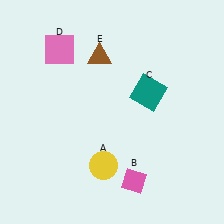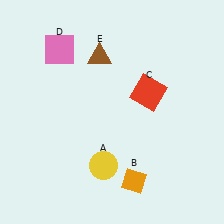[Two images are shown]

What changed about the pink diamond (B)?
In Image 1, B is pink. In Image 2, it changed to orange.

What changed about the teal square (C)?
In Image 1, C is teal. In Image 2, it changed to red.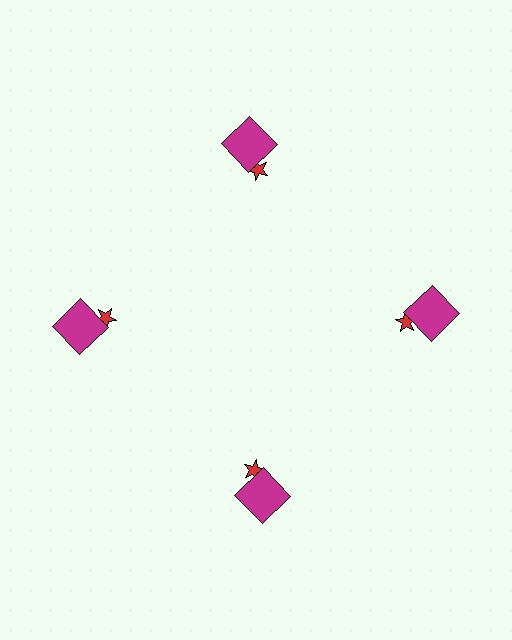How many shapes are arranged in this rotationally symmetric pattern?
There are 8 shapes, arranged in 4 groups of 2.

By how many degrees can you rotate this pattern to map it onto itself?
The pattern maps onto itself every 90 degrees of rotation.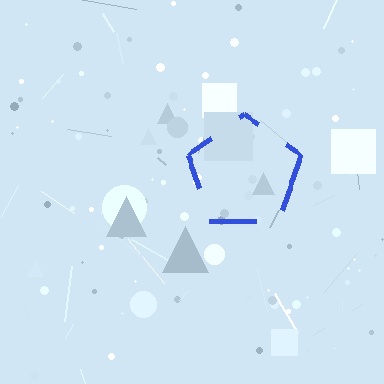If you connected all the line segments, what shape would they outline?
They would outline a pentagon.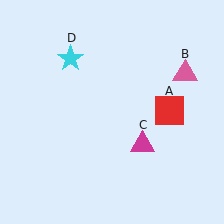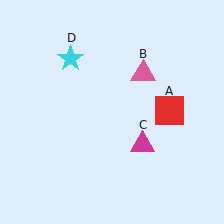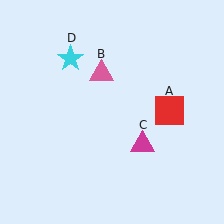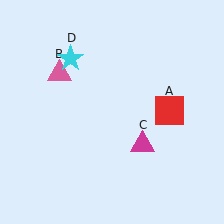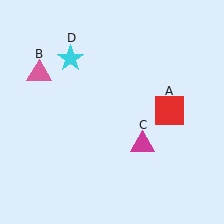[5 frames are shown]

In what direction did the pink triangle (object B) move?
The pink triangle (object B) moved left.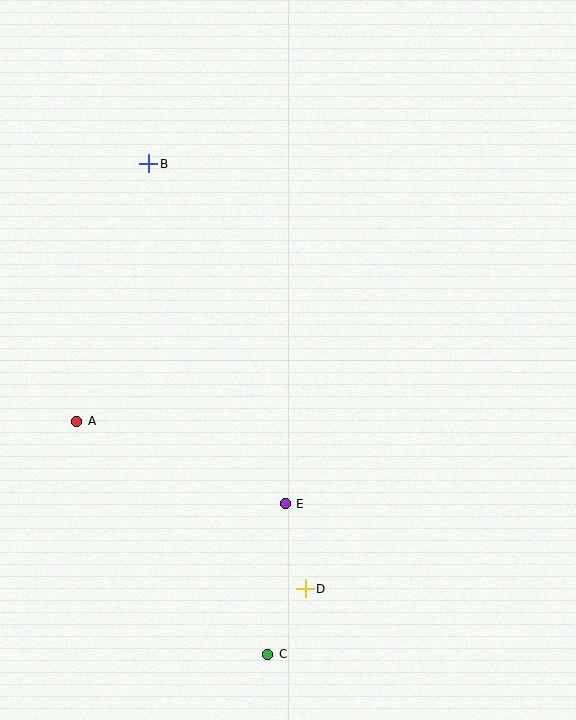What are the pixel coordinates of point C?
Point C is at (268, 654).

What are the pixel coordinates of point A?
Point A is at (77, 421).